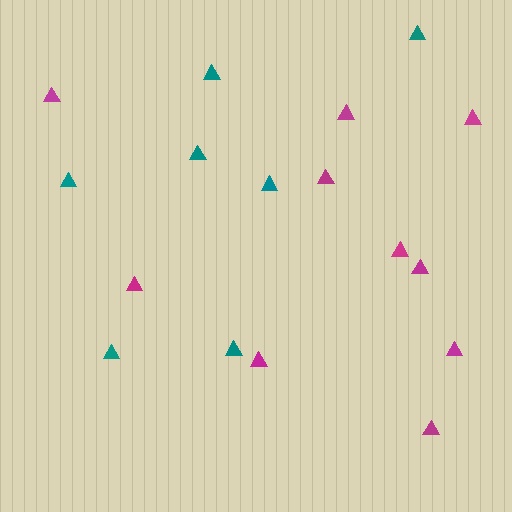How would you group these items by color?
There are 2 groups: one group of teal triangles (7) and one group of magenta triangles (10).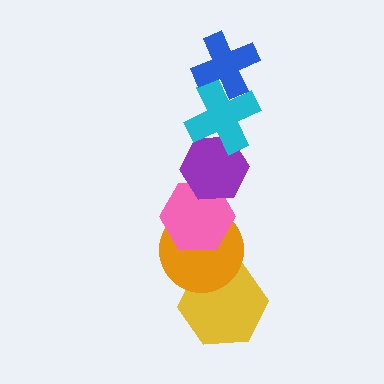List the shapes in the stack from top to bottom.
From top to bottom: the blue cross, the cyan cross, the purple hexagon, the pink hexagon, the orange circle, the yellow hexagon.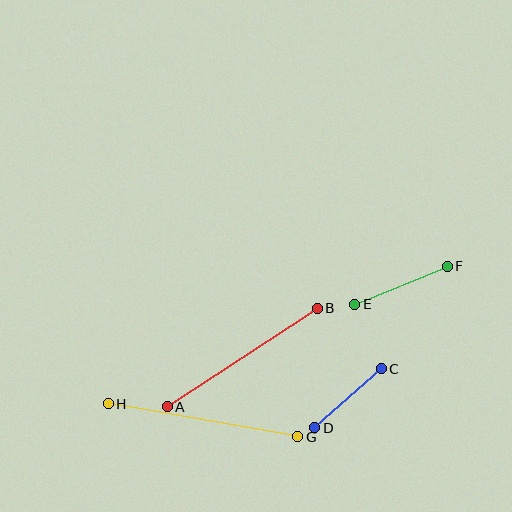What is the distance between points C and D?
The distance is approximately 89 pixels.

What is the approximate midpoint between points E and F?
The midpoint is at approximately (401, 285) pixels.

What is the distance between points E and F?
The distance is approximately 100 pixels.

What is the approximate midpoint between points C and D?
The midpoint is at approximately (348, 398) pixels.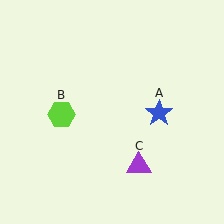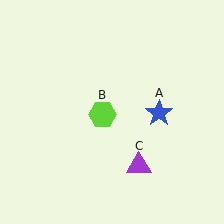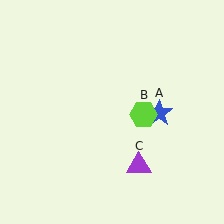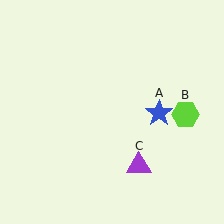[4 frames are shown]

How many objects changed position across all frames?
1 object changed position: lime hexagon (object B).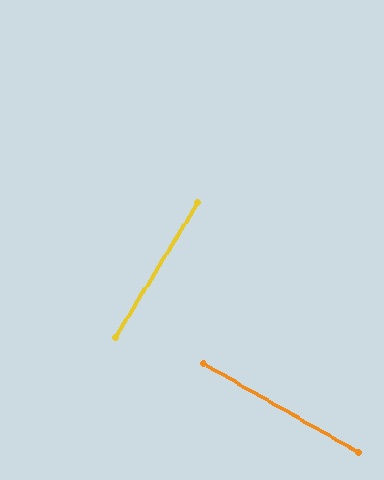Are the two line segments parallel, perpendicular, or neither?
Perpendicular — they meet at approximately 88°.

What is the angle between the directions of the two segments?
Approximately 88 degrees.